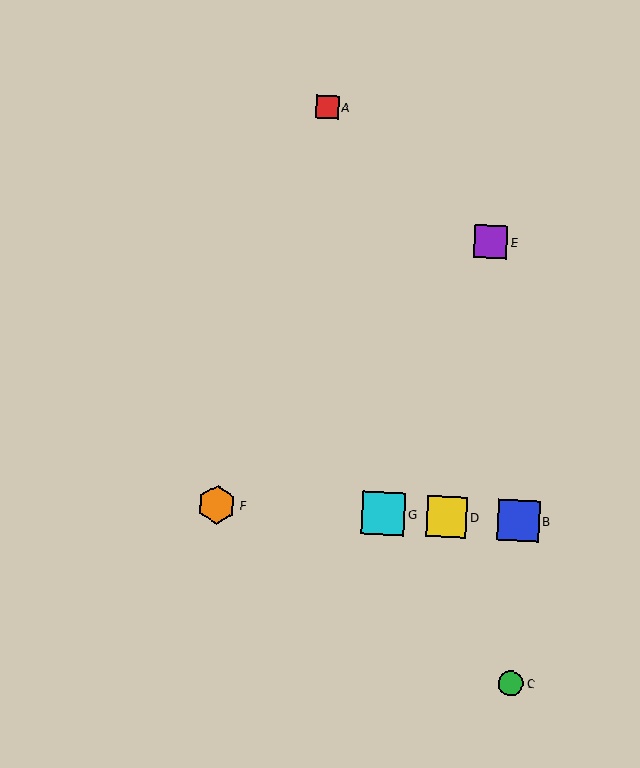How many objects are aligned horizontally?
4 objects (B, D, F, G) are aligned horizontally.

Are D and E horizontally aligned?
No, D is at y≈517 and E is at y≈242.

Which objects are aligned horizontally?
Objects B, D, F, G are aligned horizontally.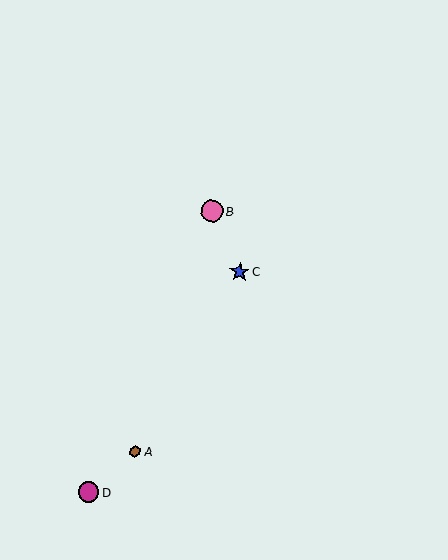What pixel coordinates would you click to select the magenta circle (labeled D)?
Click at (89, 492) to select the magenta circle D.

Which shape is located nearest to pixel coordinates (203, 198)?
The pink circle (labeled B) at (212, 211) is nearest to that location.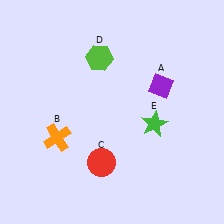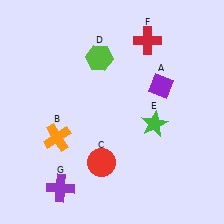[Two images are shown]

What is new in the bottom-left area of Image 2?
A purple cross (G) was added in the bottom-left area of Image 2.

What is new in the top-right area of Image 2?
A red cross (F) was added in the top-right area of Image 2.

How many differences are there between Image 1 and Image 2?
There are 2 differences between the two images.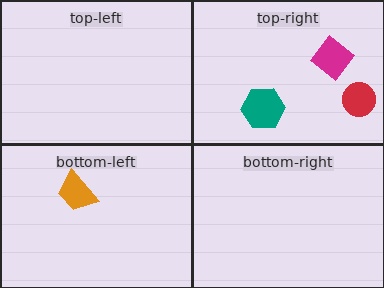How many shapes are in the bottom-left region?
1.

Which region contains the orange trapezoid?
The bottom-left region.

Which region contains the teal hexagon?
The top-right region.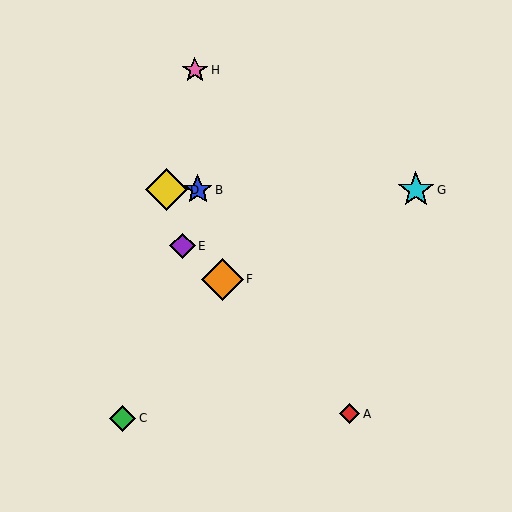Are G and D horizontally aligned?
Yes, both are at y≈190.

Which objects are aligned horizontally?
Objects B, D, G are aligned horizontally.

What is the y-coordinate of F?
Object F is at y≈279.